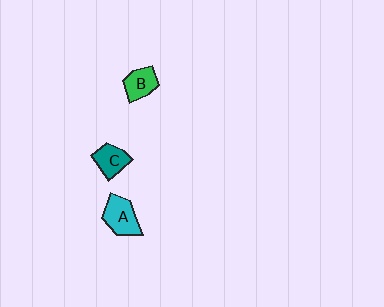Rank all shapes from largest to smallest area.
From largest to smallest: A (cyan), B (green), C (teal).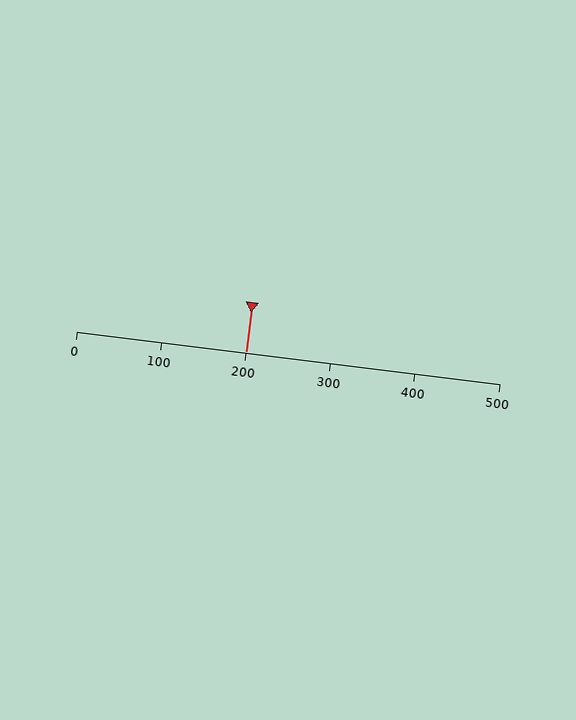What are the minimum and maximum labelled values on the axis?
The axis runs from 0 to 500.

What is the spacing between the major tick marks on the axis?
The major ticks are spaced 100 apart.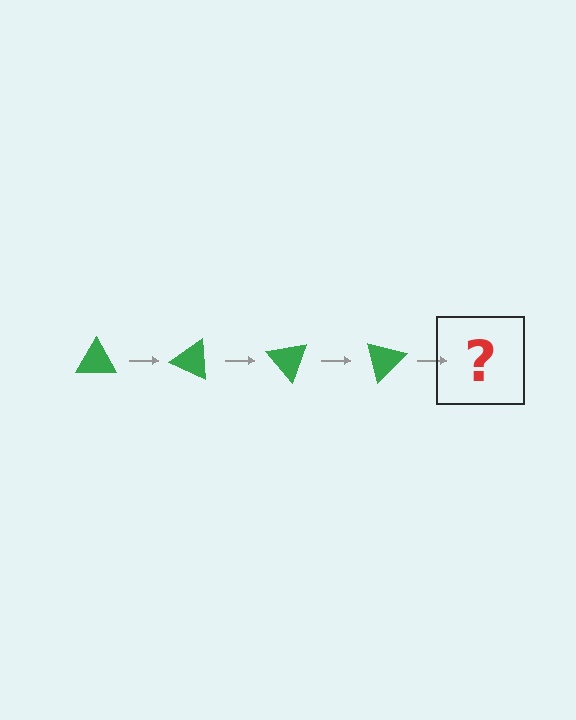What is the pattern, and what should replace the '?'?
The pattern is that the triangle rotates 25 degrees each step. The '?' should be a green triangle rotated 100 degrees.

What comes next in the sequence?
The next element should be a green triangle rotated 100 degrees.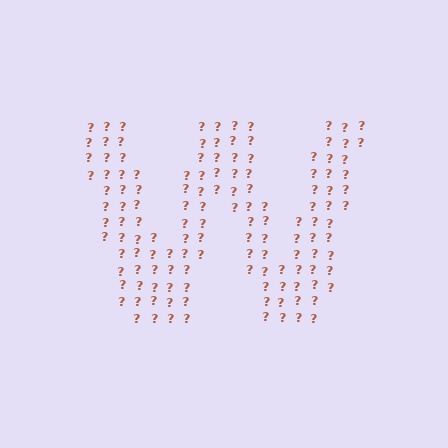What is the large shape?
The large shape is the letter W.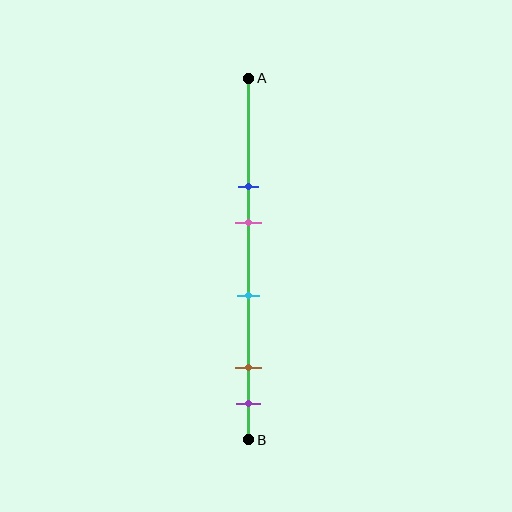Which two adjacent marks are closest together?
The brown and purple marks are the closest adjacent pair.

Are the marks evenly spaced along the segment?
No, the marks are not evenly spaced.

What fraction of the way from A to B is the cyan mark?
The cyan mark is approximately 60% (0.6) of the way from A to B.